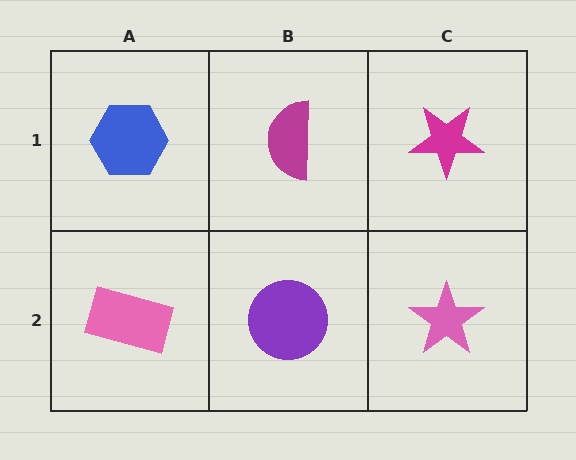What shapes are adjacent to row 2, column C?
A magenta star (row 1, column C), a purple circle (row 2, column B).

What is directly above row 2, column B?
A magenta semicircle.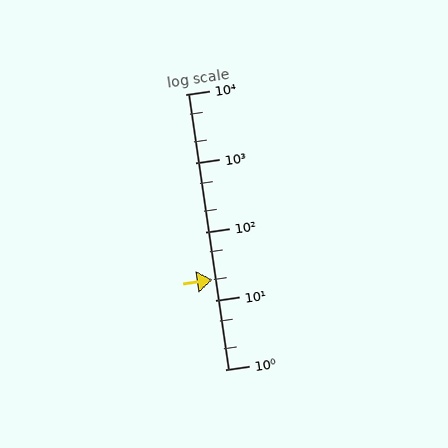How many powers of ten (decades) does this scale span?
The scale spans 4 decades, from 1 to 10000.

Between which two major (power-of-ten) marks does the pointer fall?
The pointer is between 10 and 100.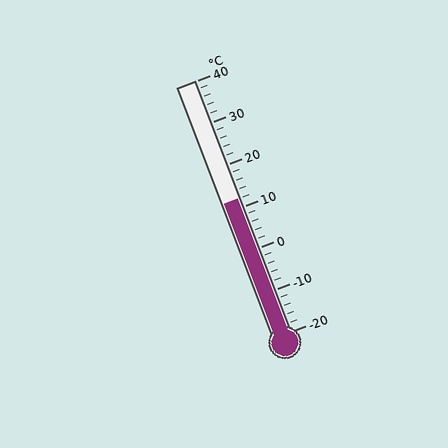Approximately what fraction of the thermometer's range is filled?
The thermometer is filled to approximately 55% of its range.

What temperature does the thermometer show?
The thermometer shows approximately 12°C.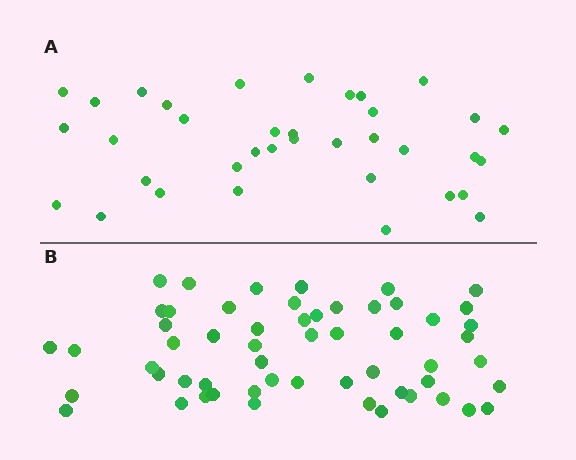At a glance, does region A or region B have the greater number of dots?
Region B (the bottom region) has more dots.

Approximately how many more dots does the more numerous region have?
Region B has approximately 20 more dots than region A.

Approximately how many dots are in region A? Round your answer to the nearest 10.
About 40 dots. (The exact count is 36, which rounds to 40.)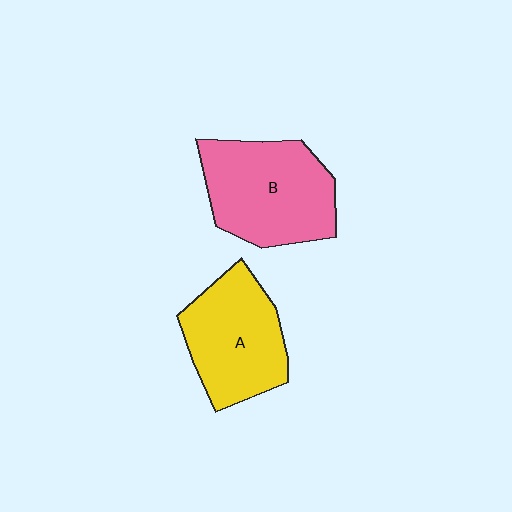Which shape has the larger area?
Shape B (pink).